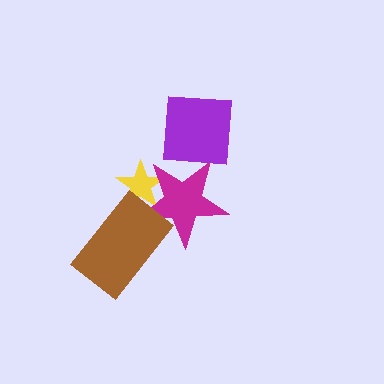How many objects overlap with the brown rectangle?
2 objects overlap with the brown rectangle.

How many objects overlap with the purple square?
0 objects overlap with the purple square.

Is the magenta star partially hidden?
Yes, it is partially covered by another shape.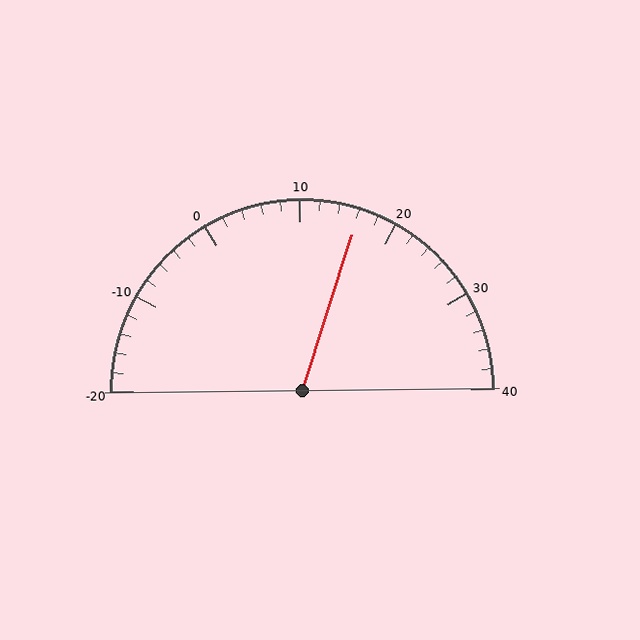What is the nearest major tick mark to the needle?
The nearest major tick mark is 20.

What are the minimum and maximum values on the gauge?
The gauge ranges from -20 to 40.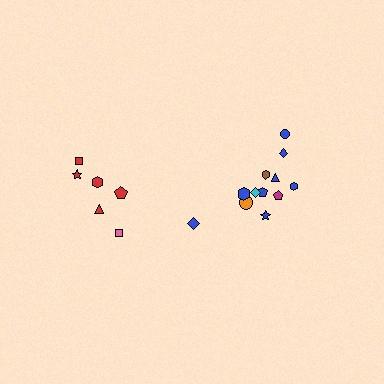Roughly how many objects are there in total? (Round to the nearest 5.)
Roughly 20 objects in total.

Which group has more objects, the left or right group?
The right group.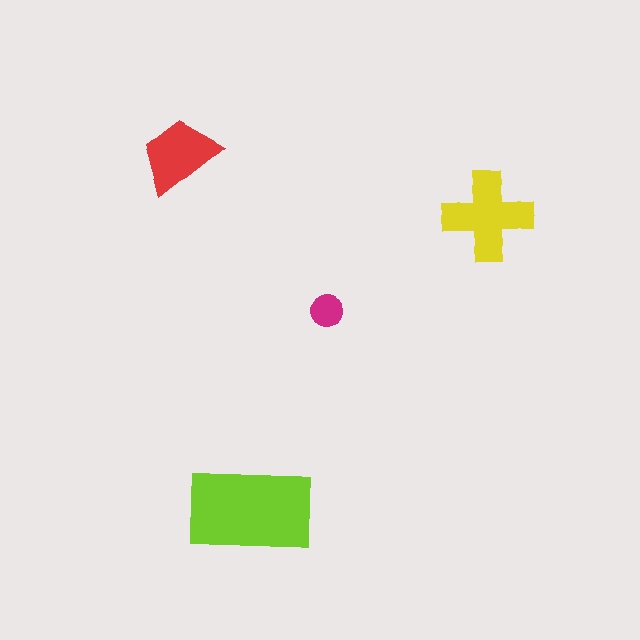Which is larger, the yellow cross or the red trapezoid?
The yellow cross.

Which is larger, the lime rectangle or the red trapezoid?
The lime rectangle.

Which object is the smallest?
The magenta circle.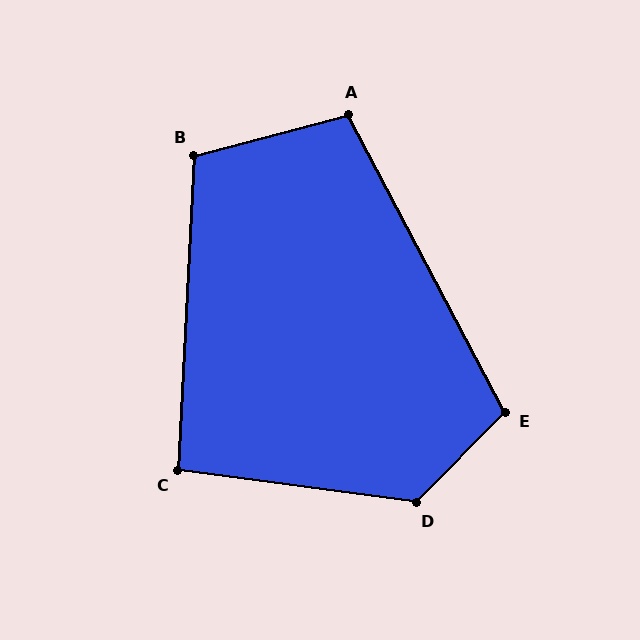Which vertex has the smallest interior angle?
C, at approximately 95 degrees.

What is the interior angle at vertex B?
Approximately 108 degrees (obtuse).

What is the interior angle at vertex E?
Approximately 108 degrees (obtuse).